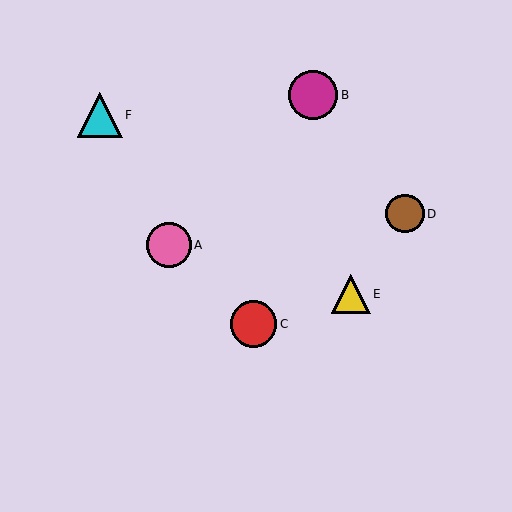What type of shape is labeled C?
Shape C is a red circle.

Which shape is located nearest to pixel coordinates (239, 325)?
The red circle (labeled C) at (253, 324) is nearest to that location.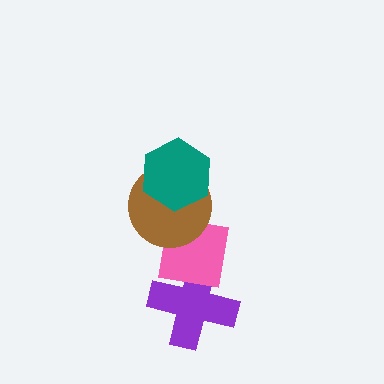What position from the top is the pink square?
The pink square is 3rd from the top.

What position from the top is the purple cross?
The purple cross is 4th from the top.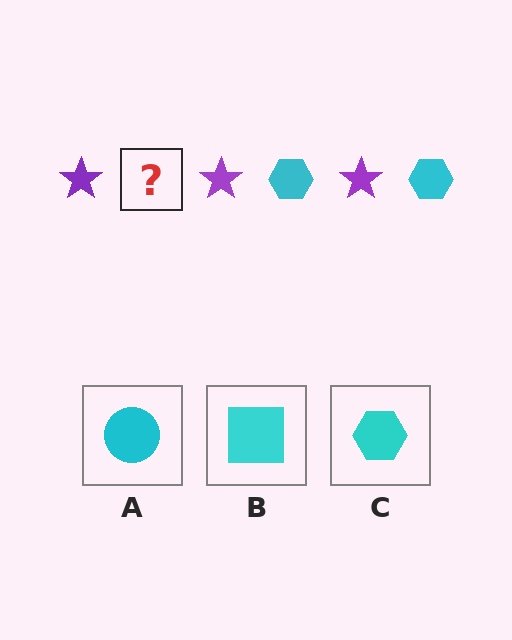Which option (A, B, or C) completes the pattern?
C.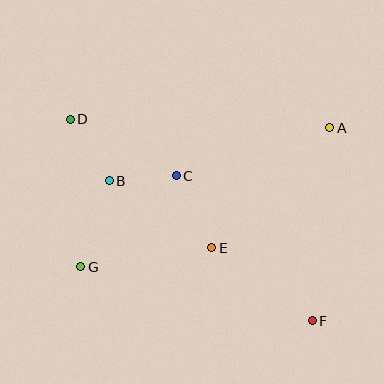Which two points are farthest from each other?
Points D and F are farthest from each other.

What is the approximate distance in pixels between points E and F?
The distance between E and F is approximately 124 pixels.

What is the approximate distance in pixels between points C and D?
The distance between C and D is approximately 120 pixels.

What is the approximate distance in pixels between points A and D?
The distance between A and D is approximately 259 pixels.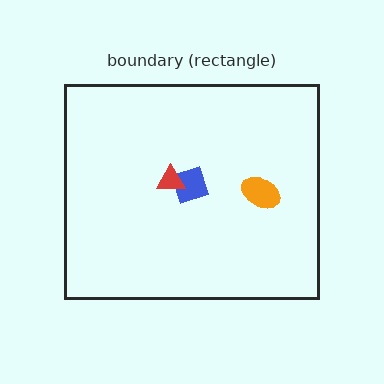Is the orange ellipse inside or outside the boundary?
Inside.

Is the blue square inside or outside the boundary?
Inside.